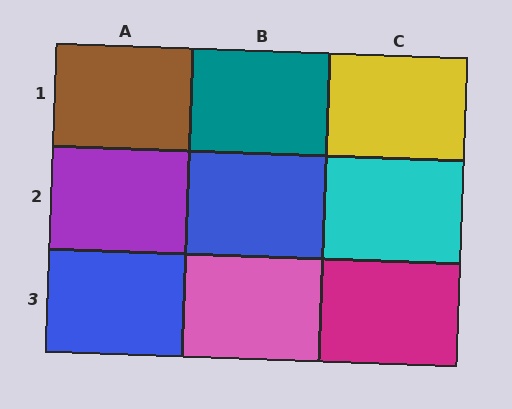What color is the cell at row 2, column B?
Blue.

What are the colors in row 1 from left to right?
Brown, teal, yellow.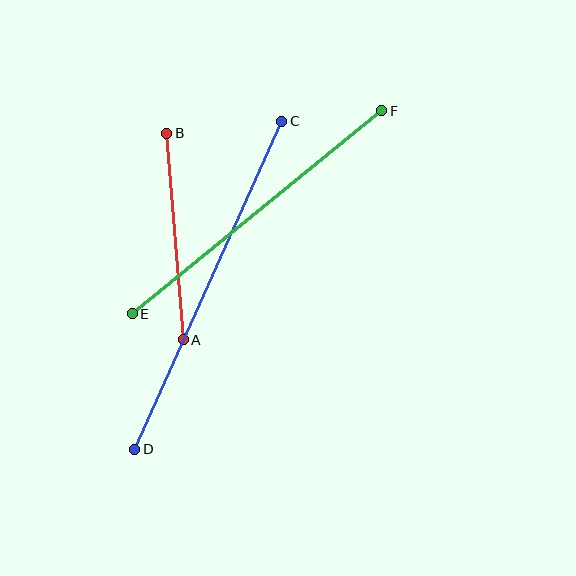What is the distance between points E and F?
The distance is approximately 321 pixels.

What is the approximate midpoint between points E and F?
The midpoint is at approximately (257, 212) pixels.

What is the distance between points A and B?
The distance is approximately 207 pixels.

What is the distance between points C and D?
The distance is approximately 359 pixels.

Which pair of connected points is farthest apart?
Points C and D are farthest apart.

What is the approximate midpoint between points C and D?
The midpoint is at approximately (208, 285) pixels.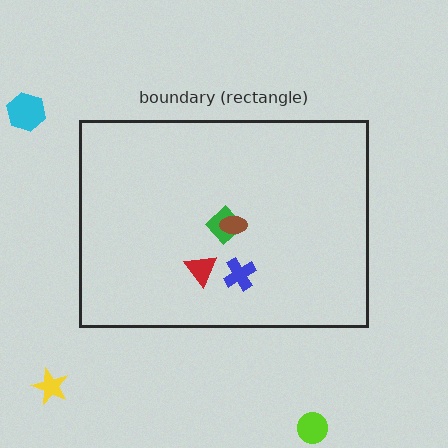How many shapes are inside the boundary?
4 inside, 3 outside.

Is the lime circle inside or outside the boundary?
Outside.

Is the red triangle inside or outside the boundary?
Inside.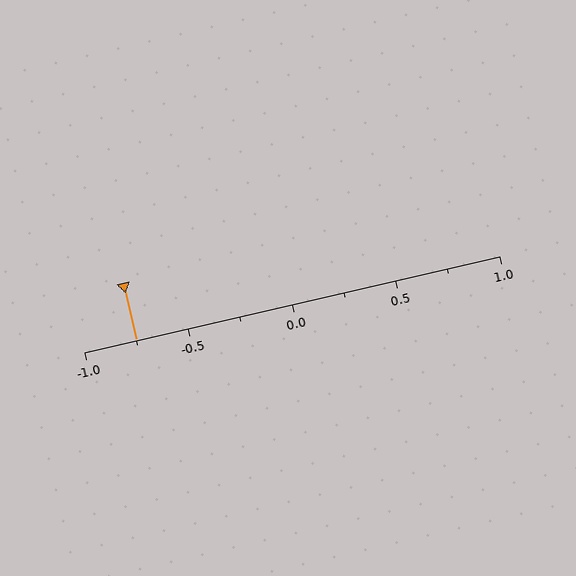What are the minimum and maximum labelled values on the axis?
The axis runs from -1.0 to 1.0.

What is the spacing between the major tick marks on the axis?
The major ticks are spaced 0.5 apart.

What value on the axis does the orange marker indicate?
The marker indicates approximately -0.75.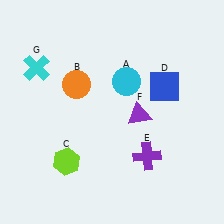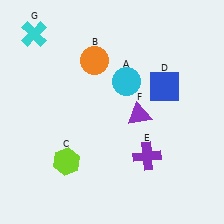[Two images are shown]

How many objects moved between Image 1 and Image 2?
2 objects moved between the two images.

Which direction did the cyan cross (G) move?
The cyan cross (G) moved up.